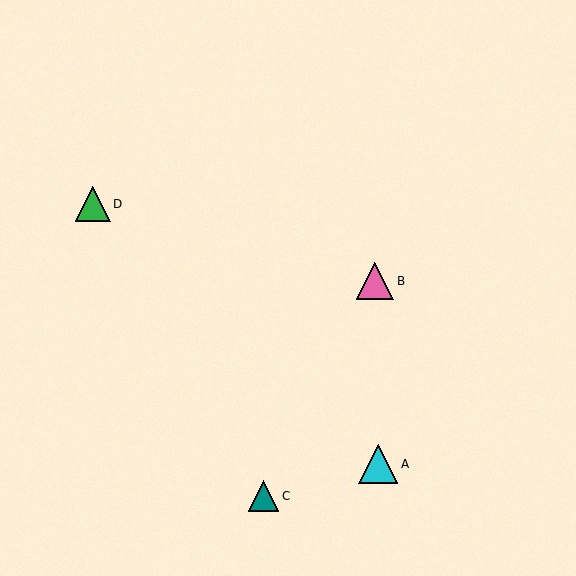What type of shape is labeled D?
Shape D is a green triangle.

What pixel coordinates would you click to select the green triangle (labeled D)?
Click at (93, 204) to select the green triangle D.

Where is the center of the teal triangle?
The center of the teal triangle is at (263, 496).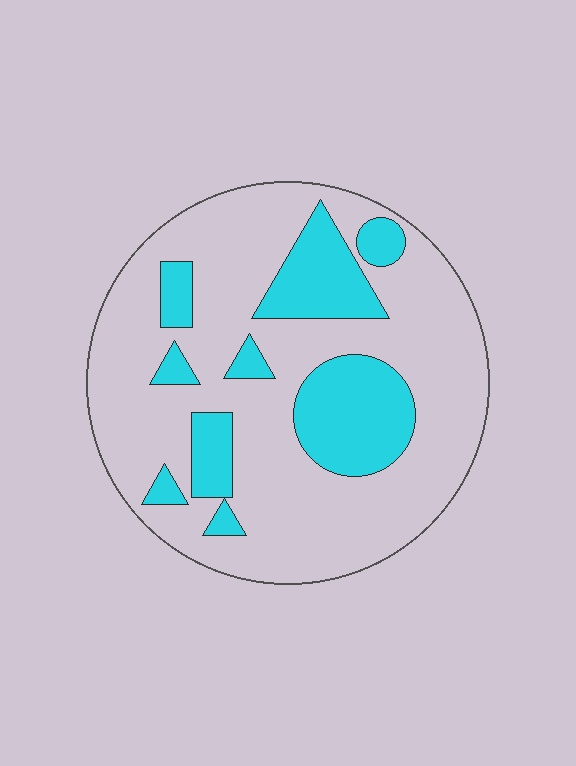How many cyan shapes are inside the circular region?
9.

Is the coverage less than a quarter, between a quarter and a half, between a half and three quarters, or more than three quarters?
Between a quarter and a half.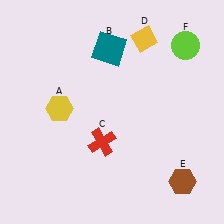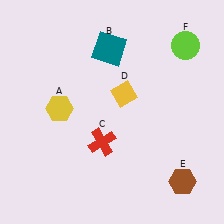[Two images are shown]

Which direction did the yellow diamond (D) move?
The yellow diamond (D) moved down.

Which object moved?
The yellow diamond (D) moved down.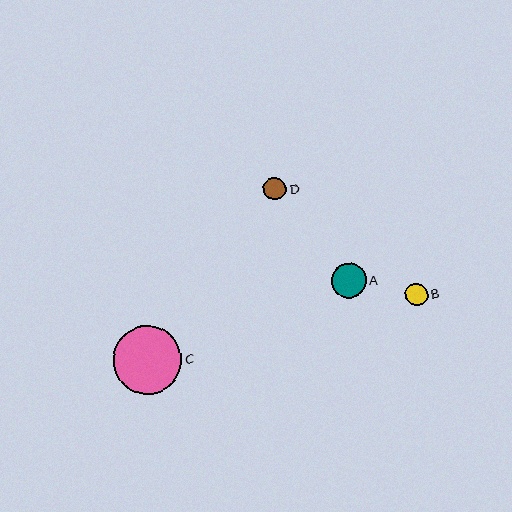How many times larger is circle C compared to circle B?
Circle C is approximately 3.1 times the size of circle B.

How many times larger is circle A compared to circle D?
Circle A is approximately 1.5 times the size of circle D.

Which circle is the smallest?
Circle B is the smallest with a size of approximately 22 pixels.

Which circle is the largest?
Circle C is the largest with a size of approximately 69 pixels.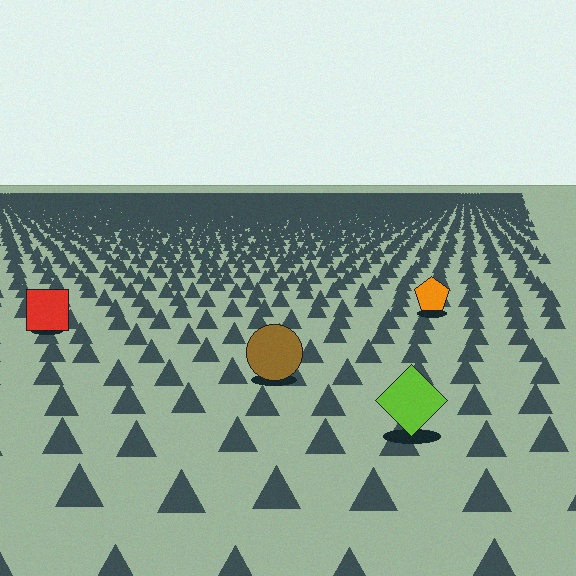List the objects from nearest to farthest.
From nearest to farthest: the lime diamond, the brown circle, the red square, the orange pentagon.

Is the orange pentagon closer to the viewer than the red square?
No. The red square is closer — you can tell from the texture gradient: the ground texture is coarser near it.